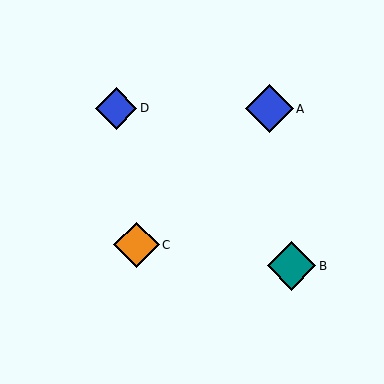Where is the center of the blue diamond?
The center of the blue diamond is at (116, 108).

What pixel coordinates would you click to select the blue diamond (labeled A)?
Click at (269, 109) to select the blue diamond A.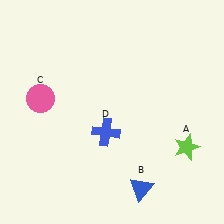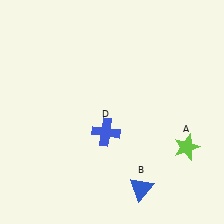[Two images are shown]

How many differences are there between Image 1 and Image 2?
There is 1 difference between the two images.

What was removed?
The pink circle (C) was removed in Image 2.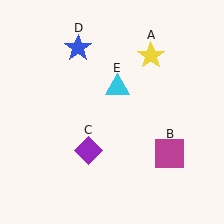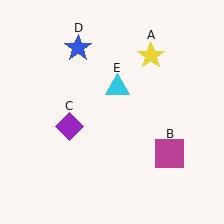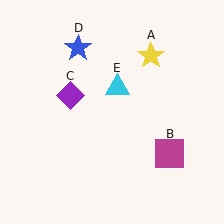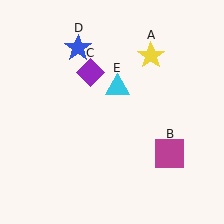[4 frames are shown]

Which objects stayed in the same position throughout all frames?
Yellow star (object A) and magenta square (object B) and blue star (object D) and cyan triangle (object E) remained stationary.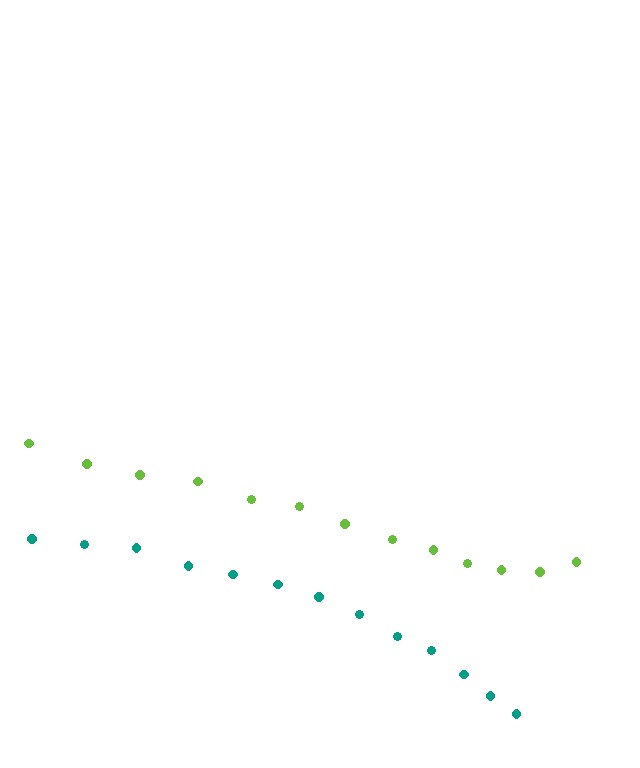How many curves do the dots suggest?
There are 2 distinct paths.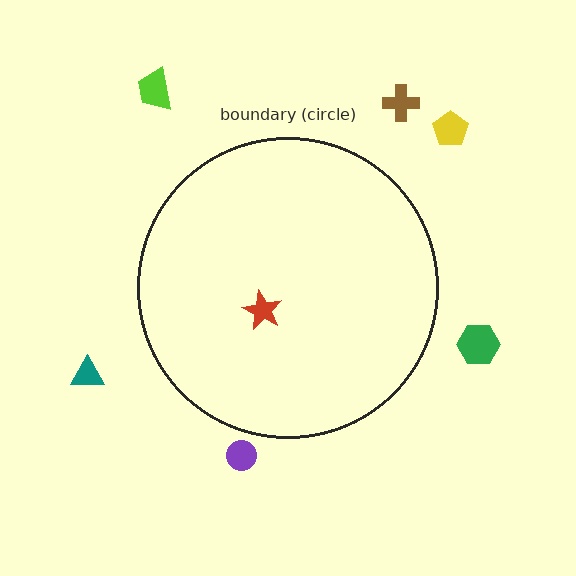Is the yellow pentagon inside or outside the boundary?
Outside.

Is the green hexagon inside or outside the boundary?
Outside.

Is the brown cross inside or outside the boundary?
Outside.